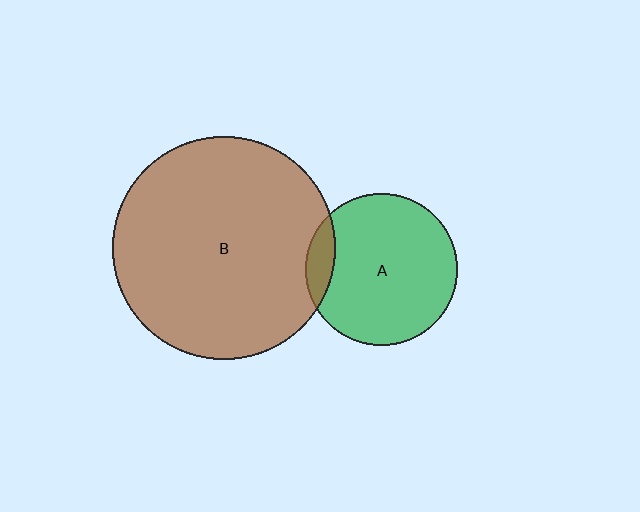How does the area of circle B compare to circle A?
Approximately 2.2 times.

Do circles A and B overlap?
Yes.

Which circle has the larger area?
Circle B (brown).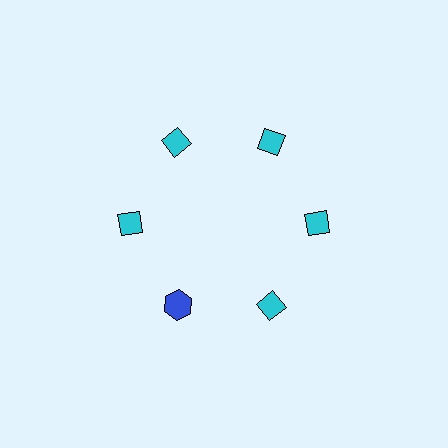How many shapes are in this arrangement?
There are 6 shapes arranged in a ring pattern.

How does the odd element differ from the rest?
It differs in both color (blue instead of cyan) and shape (hexagon instead of diamond).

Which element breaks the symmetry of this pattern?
The blue hexagon at roughly the 7 o'clock position breaks the symmetry. All other shapes are cyan diamonds.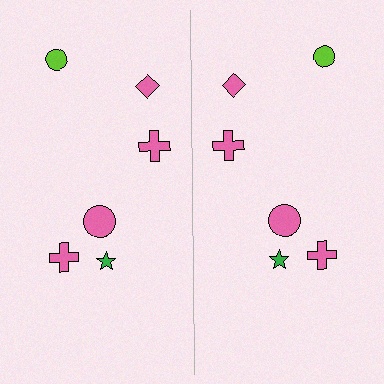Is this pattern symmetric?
Yes, this pattern has bilateral (reflection) symmetry.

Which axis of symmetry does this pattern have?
The pattern has a vertical axis of symmetry running through the center of the image.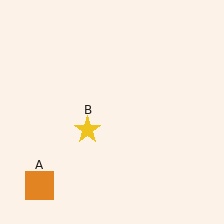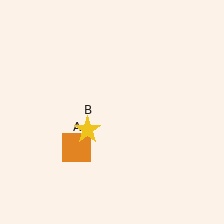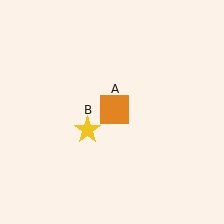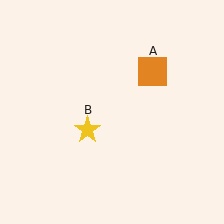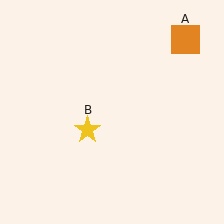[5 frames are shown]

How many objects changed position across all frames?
1 object changed position: orange square (object A).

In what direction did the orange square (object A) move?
The orange square (object A) moved up and to the right.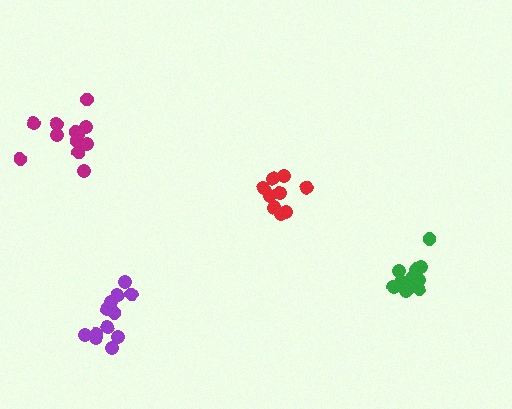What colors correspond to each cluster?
The clusters are colored: red, magenta, green, purple.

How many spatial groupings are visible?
There are 4 spatial groupings.